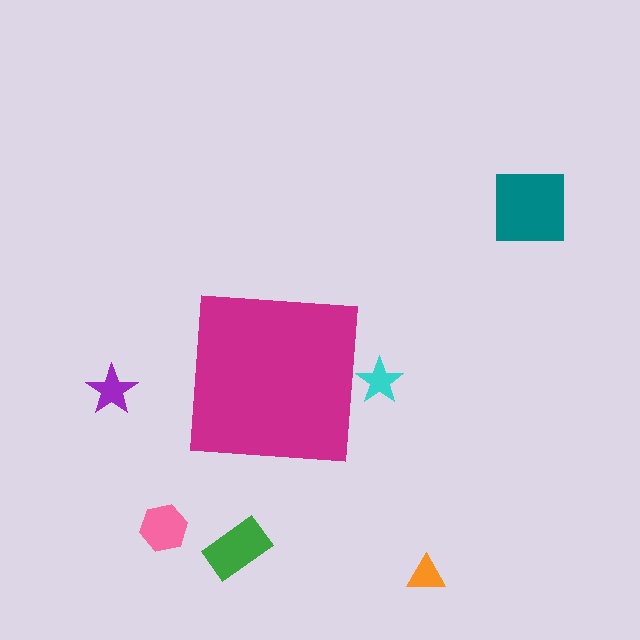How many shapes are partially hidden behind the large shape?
1 shape is partially hidden.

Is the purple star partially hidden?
No, the purple star is fully visible.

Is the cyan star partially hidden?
Yes, the cyan star is partially hidden behind the magenta square.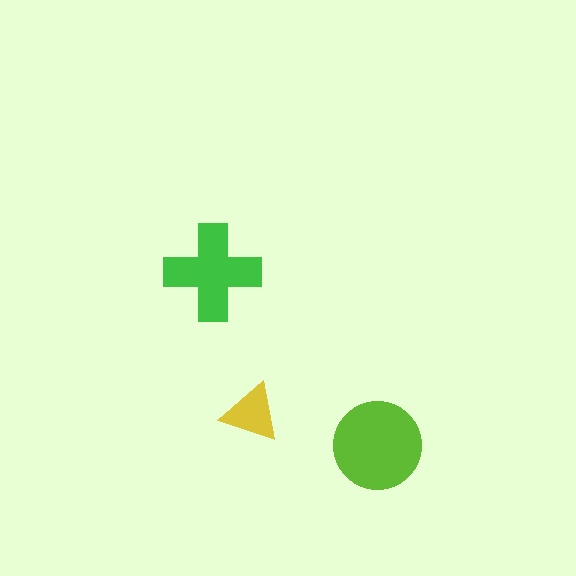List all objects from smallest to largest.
The yellow triangle, the green cross, the lime circle.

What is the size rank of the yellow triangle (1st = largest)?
3rd.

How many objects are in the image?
There are 3 objects in the image.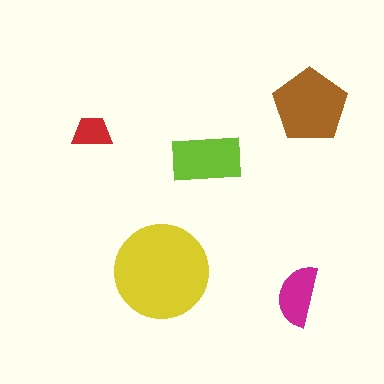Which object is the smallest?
The red trapezoid.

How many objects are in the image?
There are 5 objects in the image.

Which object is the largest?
The yellow circle.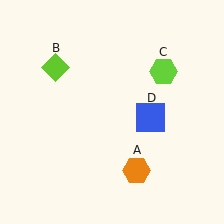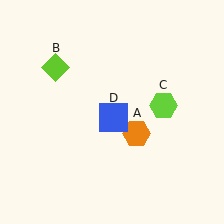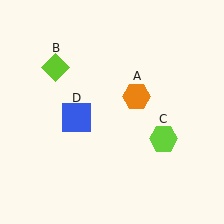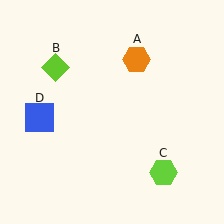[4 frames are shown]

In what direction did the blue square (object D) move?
The blue square (object D) moved left.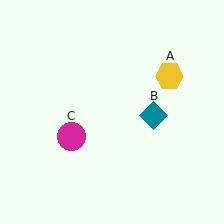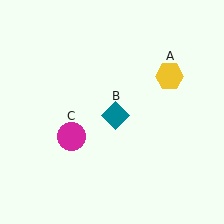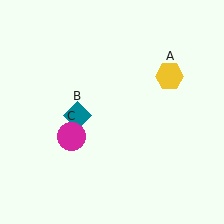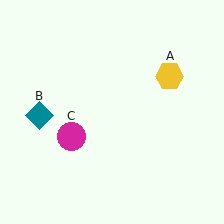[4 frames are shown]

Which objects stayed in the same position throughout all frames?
Yellow hexagon (object A) and magenta circle (object C) remained stationary.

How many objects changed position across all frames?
1 object changed position: teal diamond (object B).